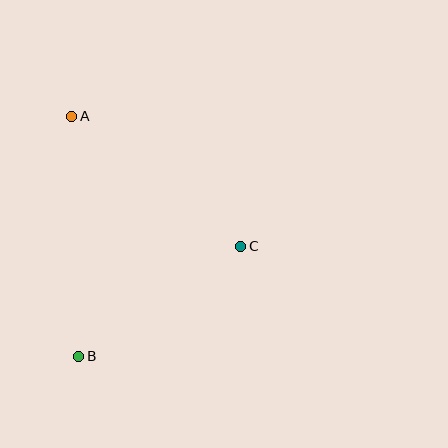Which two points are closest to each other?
Points B and C are closest to each other.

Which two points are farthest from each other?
Points A and B are farthest from each other.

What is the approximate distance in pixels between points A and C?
The distance between A and C is approximately 213 pixels.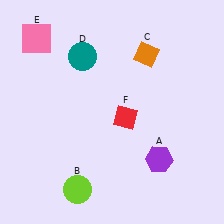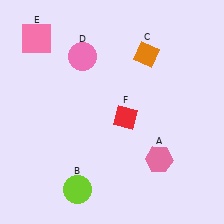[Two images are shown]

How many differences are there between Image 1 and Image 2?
There are 2 differences between the two images.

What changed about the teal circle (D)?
In Image 1, D is teal. In Image 2, it changed to pink.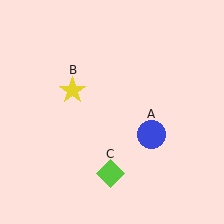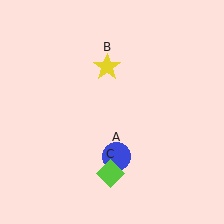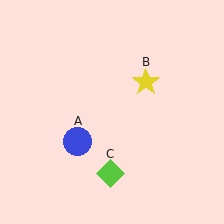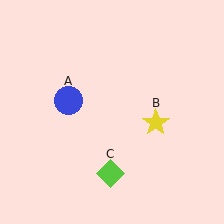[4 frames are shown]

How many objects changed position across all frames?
2 objects changed position: blue circle (object A), yellow star (object B).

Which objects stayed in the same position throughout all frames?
Lime diamond (object C) remained stationary.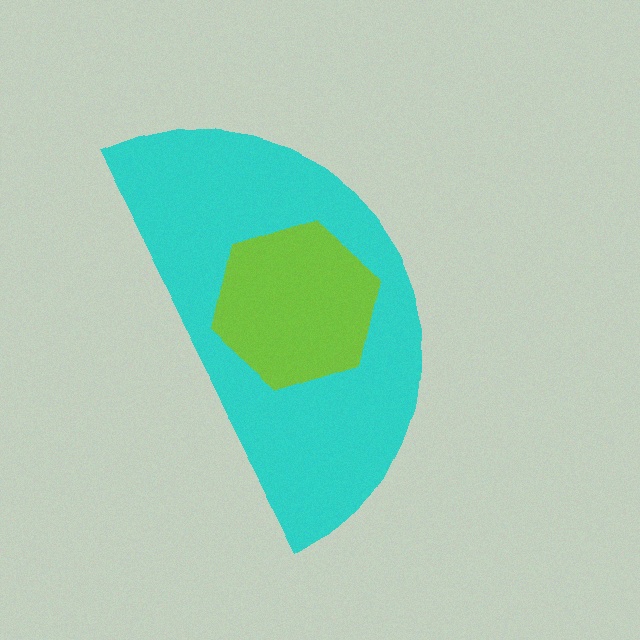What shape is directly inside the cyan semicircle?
The lime hexagon.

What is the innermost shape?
The lime hexagon.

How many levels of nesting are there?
2.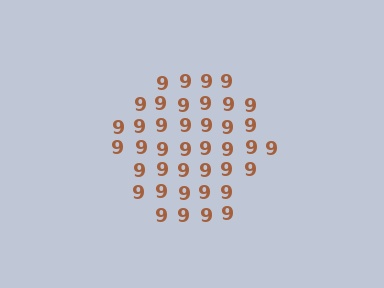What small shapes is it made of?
It is made of small digit 9's.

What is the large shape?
The large shape is a hexagon.